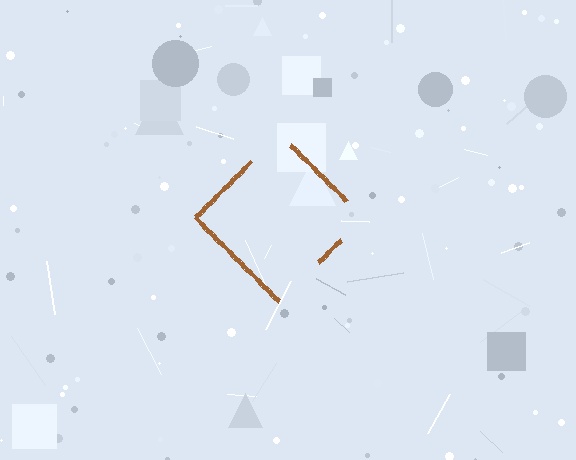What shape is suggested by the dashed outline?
The dashed outline suggests a diamond.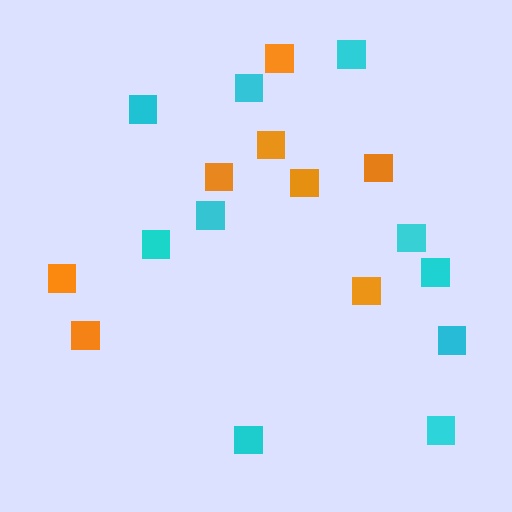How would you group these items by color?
There are 2 groups: one group of orange squares (8) and one group of cyan squares (10).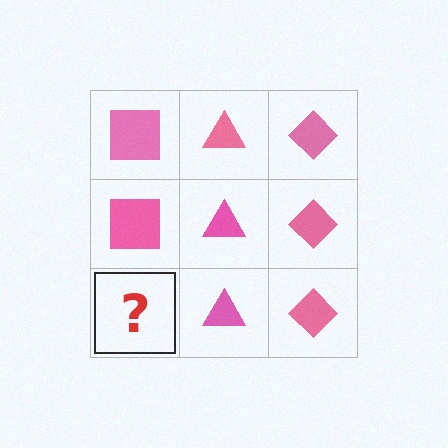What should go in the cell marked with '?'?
The missing cell should contain a pink square.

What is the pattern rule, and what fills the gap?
The rule is that each column has a consistent shape. The gap should be filled with a pink square.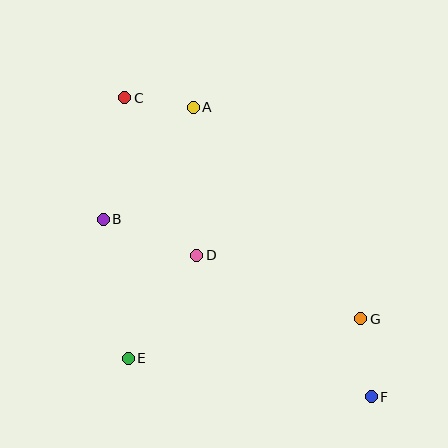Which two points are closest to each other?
Points A and C are closest to each other.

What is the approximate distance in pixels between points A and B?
The distance between A and B is approximately 144 pixels.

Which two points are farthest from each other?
Points C and F are farthest from each other.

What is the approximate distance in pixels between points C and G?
The distance between C and G is approximately 324 pixels.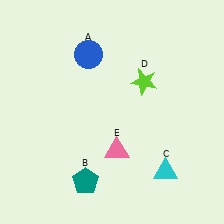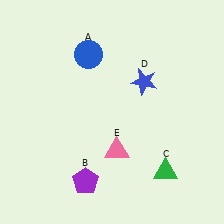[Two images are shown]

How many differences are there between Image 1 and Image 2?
There are 3 differences between the two images.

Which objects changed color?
B changed from teal to purple. C changed from cyan to green. D changed from lime to blue.